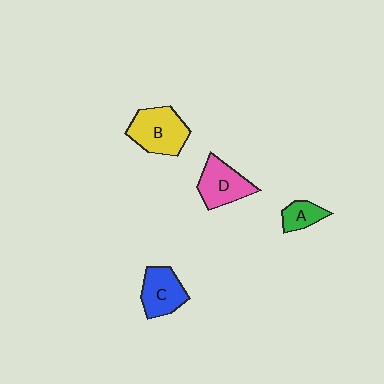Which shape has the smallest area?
Shape A (green).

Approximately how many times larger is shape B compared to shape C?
Approximately 1.2 times.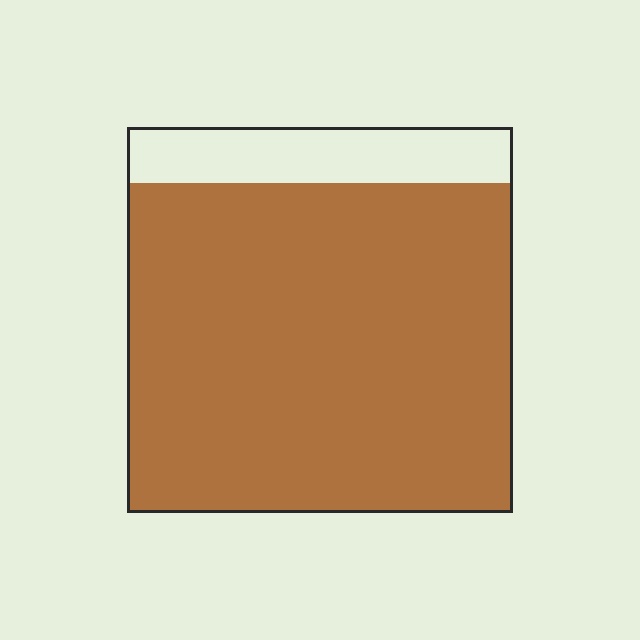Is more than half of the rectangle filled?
Yes.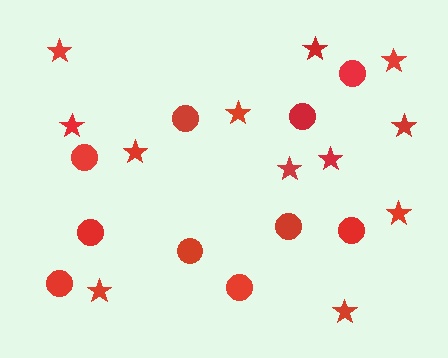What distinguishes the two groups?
There are 2 groups: one group of stars (12) and one group of circles (10).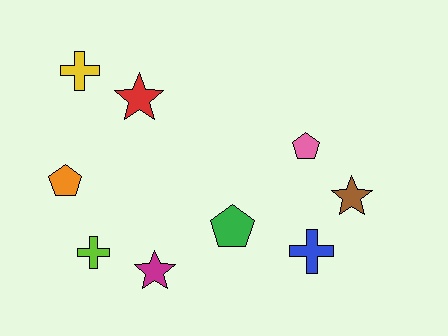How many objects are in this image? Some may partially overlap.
There are 9 objects.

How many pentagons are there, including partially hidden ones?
There are 3 pentagons.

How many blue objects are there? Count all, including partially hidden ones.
There is 1 blue object.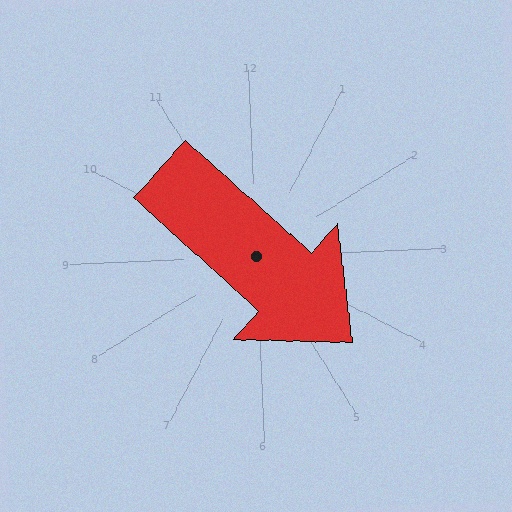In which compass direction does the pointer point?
Southeast.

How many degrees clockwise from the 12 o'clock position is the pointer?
Approximately 134 degrees.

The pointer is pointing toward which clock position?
Roughly 4 o'clock.